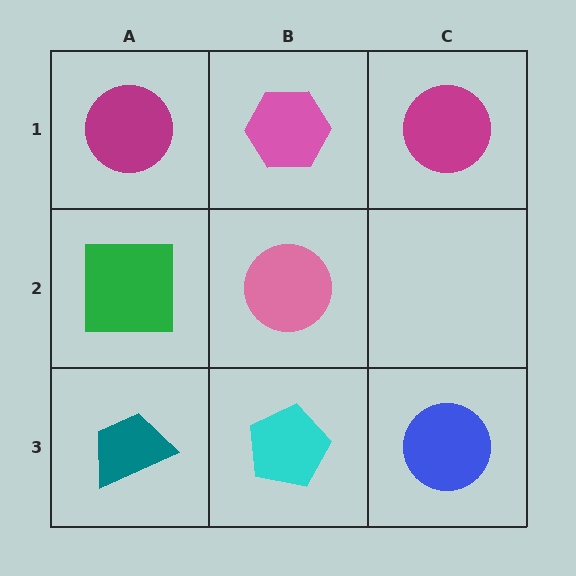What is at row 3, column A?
A teal trapezoid.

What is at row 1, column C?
A magenta circle.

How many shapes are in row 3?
3 shapes.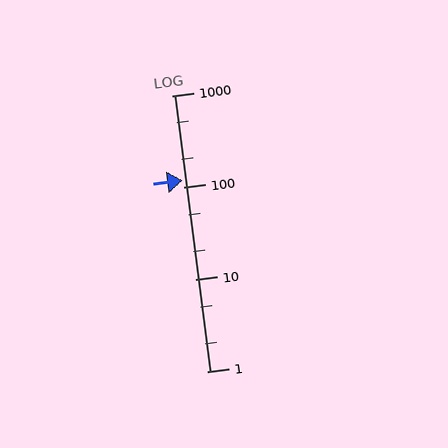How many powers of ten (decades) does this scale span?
The scale spans 3 decades, from 1 to 1000.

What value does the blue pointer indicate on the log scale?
The pointer indicates approximately 120.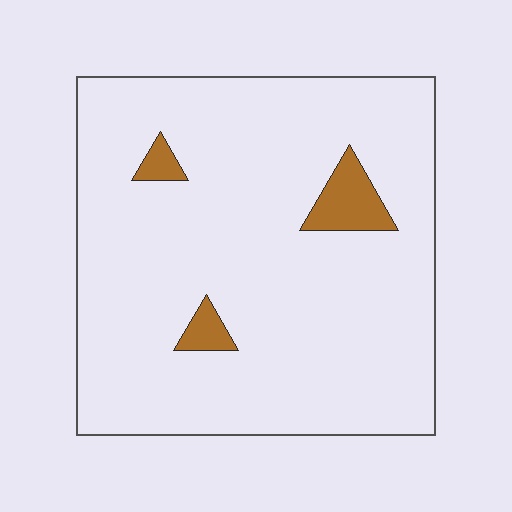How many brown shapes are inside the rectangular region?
3.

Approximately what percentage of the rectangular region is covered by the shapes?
Approximately 5%.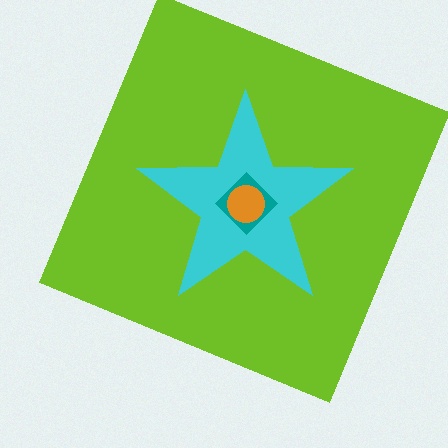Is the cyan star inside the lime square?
Yes.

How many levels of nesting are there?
4.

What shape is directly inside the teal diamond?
The orange circle.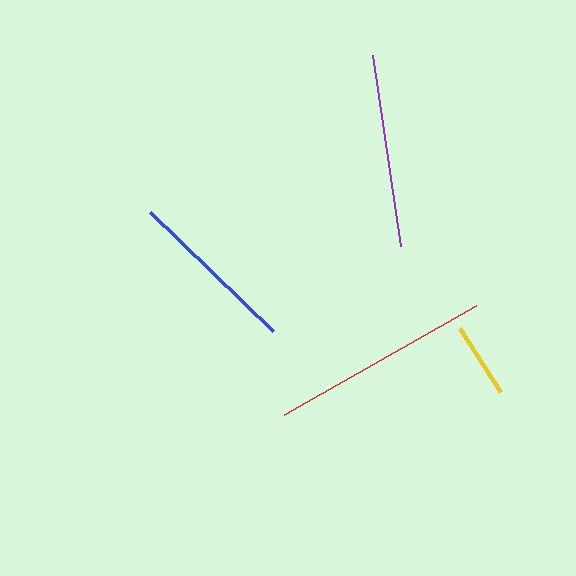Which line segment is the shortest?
The yellow line is the shortest at approximately 75 pixels.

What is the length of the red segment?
The red segment is approximately 221 pixels long.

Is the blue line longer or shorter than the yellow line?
The blue line is longer than the yellow line.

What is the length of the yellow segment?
The yellow segment is approximately 75 pixels long.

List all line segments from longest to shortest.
From longest to shortest: red, purple, blue, yellow.